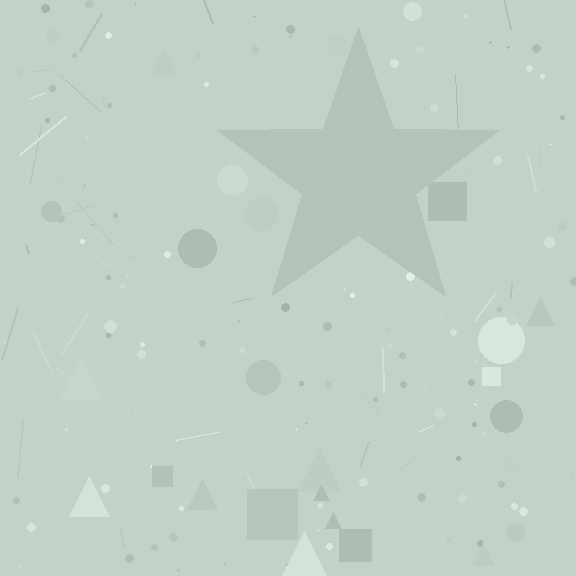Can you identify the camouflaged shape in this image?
The camouflaged shape is a star.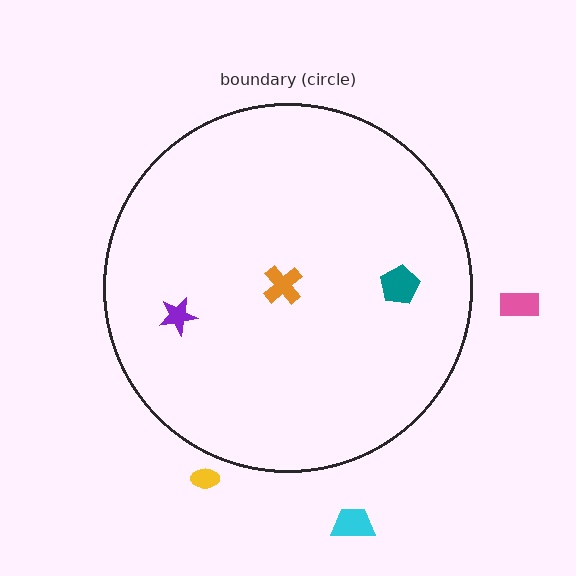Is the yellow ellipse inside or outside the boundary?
Outside.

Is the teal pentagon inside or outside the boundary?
Inside.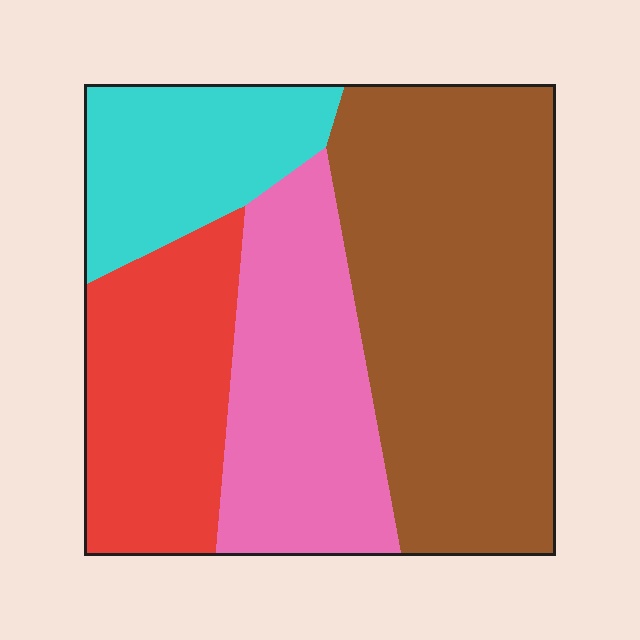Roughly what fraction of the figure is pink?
Pink covers roughly 25% of the figure.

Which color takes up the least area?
Cyan, at roughly 15%.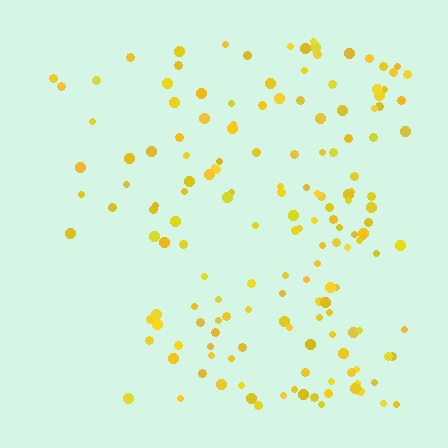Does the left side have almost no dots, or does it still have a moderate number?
Still a moderate number, just noticeably fewer than the right.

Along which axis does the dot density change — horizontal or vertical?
Horizontal.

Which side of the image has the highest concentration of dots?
The right.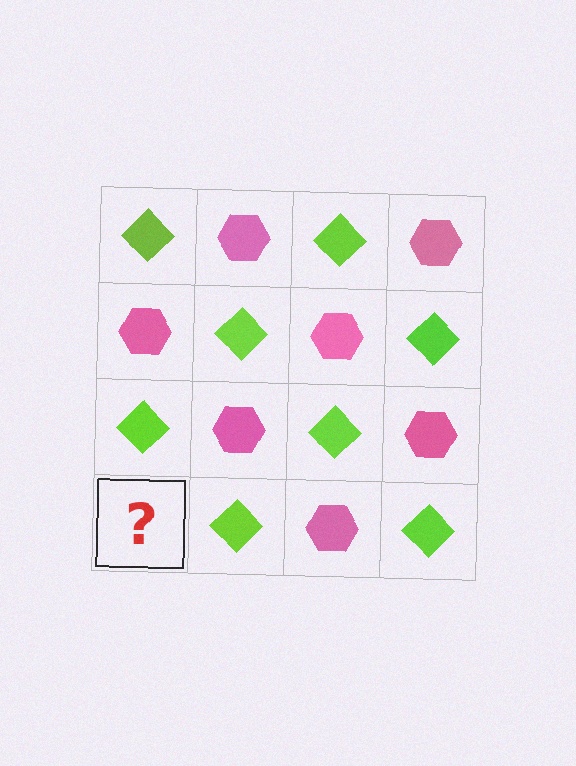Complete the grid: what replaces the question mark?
The question mark should be replaced with a pink hexagon.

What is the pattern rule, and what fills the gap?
The rule is that it alternates lime diamond and pink hexagon in a checkerboard pattern. The gap should be filled with a pink hexagon.